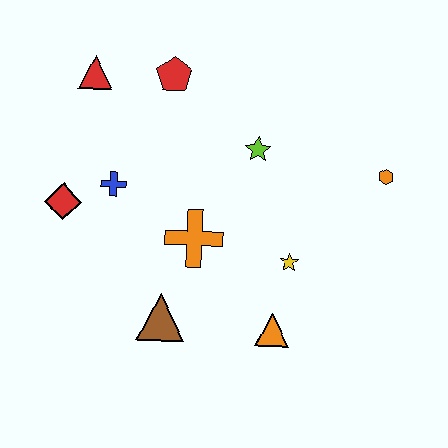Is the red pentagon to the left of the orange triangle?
Yes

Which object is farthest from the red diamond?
The orange hexagon is farthest from the red diamond.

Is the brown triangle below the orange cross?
Yes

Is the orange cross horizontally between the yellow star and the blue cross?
Yes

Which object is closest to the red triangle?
The red pentagon is closest to the red triangle.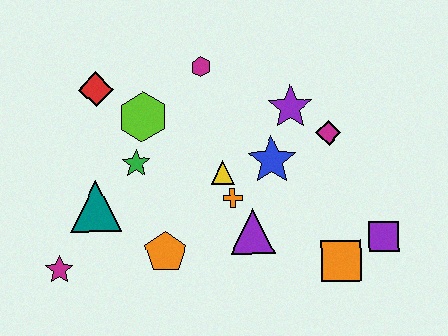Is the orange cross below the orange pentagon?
No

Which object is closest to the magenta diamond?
The purple star is closest to the magenta diamond.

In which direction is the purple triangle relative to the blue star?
The purple triangle is below the blue star.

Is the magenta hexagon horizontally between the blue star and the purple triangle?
No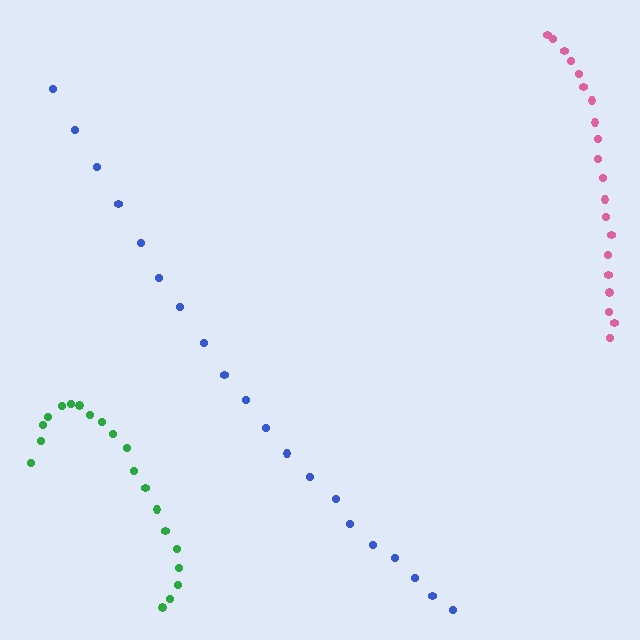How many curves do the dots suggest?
There are 3 distinct paths.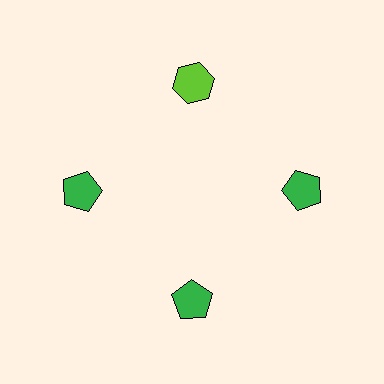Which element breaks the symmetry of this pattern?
The lime hexagon at roughly the 12 o'clock position breaks the symmetry. All other shapes are green pentagons.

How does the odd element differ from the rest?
It differs in both color (lime instead of green) and shape (hexagon instead of pentagon).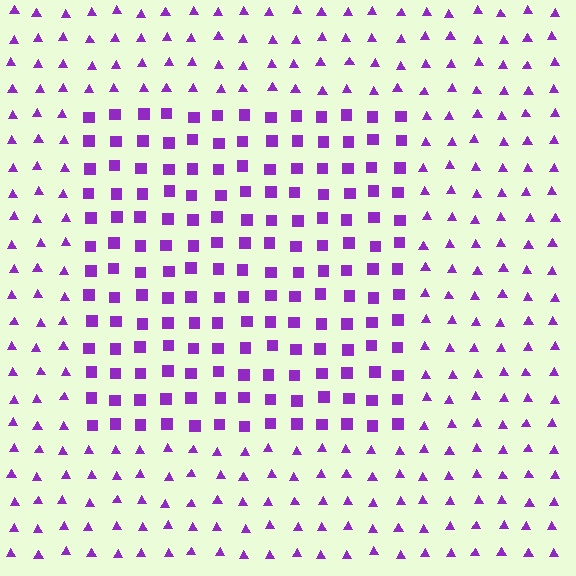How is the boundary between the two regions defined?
The boundary is defined by a change in element shape: squares inside vs. triangles outside. All elements share the same color and spacing.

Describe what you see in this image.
The image is filled with small purple elements arranged in a uniform grid. A rectangle-shaped region contains squares, while the surrounding area contains triangles. The boundary is defined purely by the change in element shape.